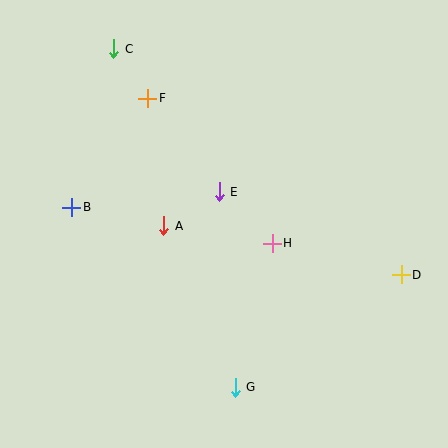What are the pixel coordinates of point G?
Point G is at (235, 387).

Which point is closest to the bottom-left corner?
Point G is closest to the bottom-left corner.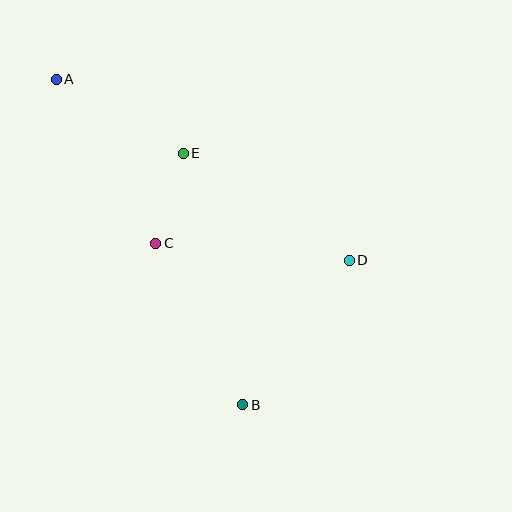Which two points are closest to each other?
Points C and E are closest to each other.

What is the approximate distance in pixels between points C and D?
The distance between C and D is approximately 194 pixels.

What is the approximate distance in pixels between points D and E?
The distance between D and E is approximately 198 pixels.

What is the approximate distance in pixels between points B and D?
The distance between B and D is approximately 180 pixels.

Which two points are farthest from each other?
Points A and B are farthest from each other.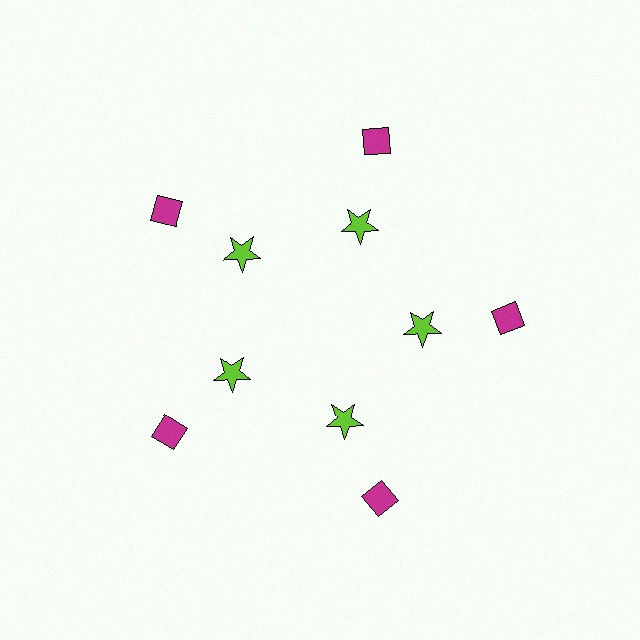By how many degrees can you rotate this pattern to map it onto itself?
The pattern maps onto itself every 72 degrees of rotation.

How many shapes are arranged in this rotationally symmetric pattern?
There are 10 shapes, arranged in 5 groups of 2.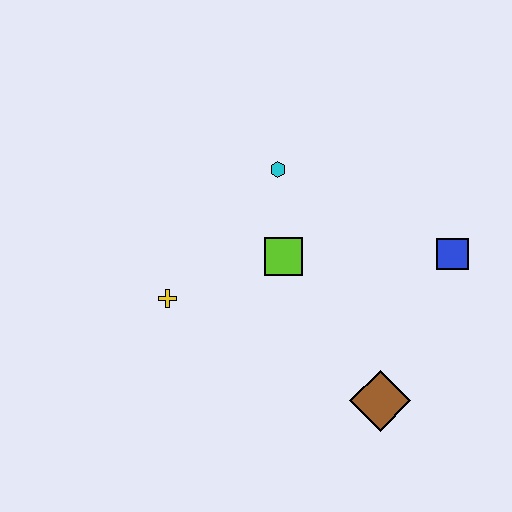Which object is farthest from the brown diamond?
The cyan hexagon is farthest from the brown diamond.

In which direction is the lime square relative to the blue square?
The lime square is to the left of the blue square.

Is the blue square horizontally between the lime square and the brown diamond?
No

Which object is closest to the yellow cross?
The lime square is closest to the yellow cross.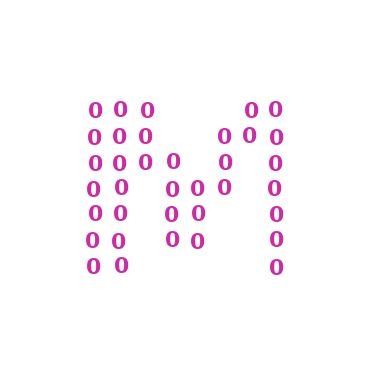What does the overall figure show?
The overall figure shows the letter M.